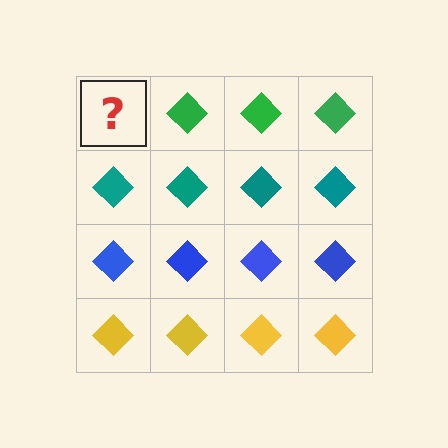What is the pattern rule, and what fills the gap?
The rule is that each row has a consistent color. The gap should be filled with a green diamond.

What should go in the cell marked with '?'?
The missing cell should contain a green diamond.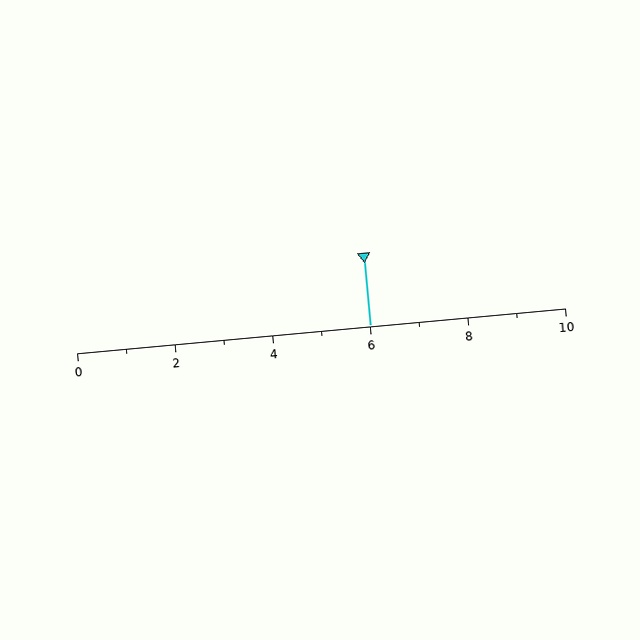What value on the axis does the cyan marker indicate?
The marker indicates approximately 6.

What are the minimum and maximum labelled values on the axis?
The axis runs from 0 to 10.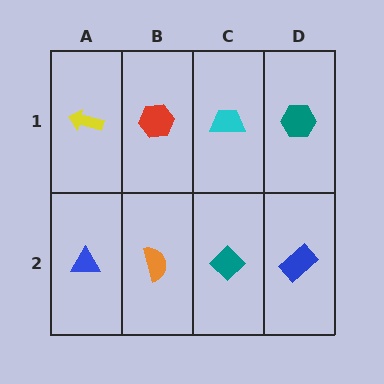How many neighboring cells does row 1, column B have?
3.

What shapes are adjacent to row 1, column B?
An orange semicircle (row 2, column B), a yellow arrow (row 1, column A), a cyan trapezoid (row 1, column C).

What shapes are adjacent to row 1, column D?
A blue rectangle (row 2, column D), a cyan trapezoid (row 1, column C).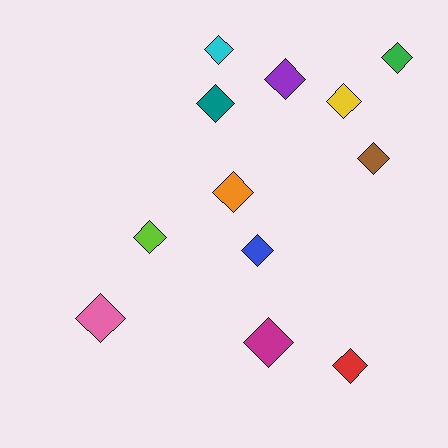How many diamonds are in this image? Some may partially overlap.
There are 12 diamonds.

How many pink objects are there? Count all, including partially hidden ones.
There is 1 pink object.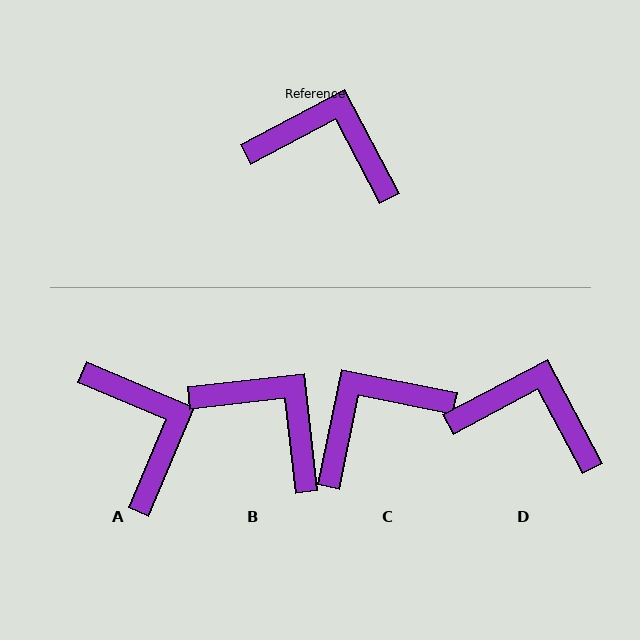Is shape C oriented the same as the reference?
No, it is off by about 51 degrees.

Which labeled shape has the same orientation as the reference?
D.